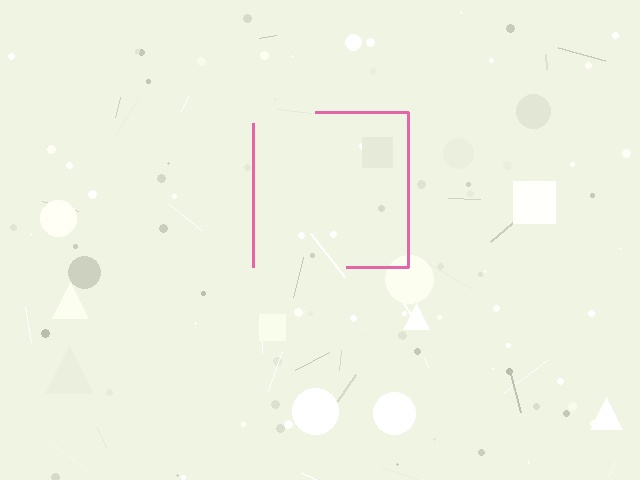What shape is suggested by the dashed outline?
The dashed outline suggests a square.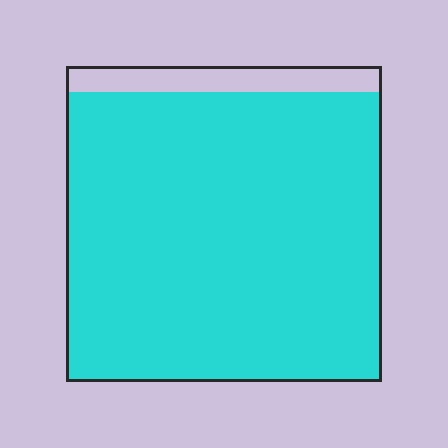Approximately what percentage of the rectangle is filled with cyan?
Approximately 90%.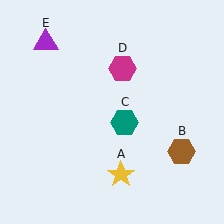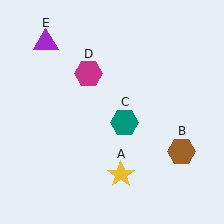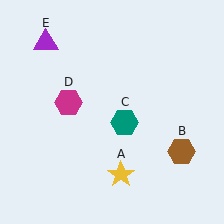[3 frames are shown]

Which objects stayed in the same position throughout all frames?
Yellow star (object A) and brown hexagon (object B) and teal hexagon (object C) and purple triangle (object E) remained stationary.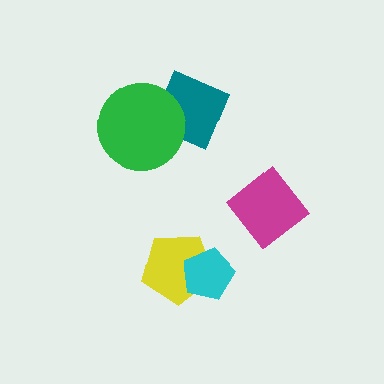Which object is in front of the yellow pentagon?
The cyan pentagon is in front of the yellow pentagon.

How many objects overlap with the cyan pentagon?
1 object overlaps with the cyan pentagon.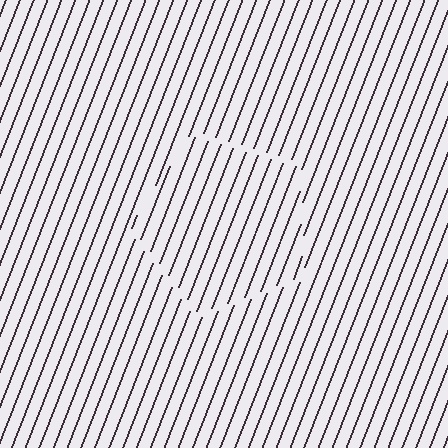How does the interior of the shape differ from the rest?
The interior of the shape contains the same grating, shifted by half a period — the contour is defined by the phase discontinuity where line-ends from the inner and outer gratings abut.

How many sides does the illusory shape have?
5 sides — the line-ends trace a pentagon.